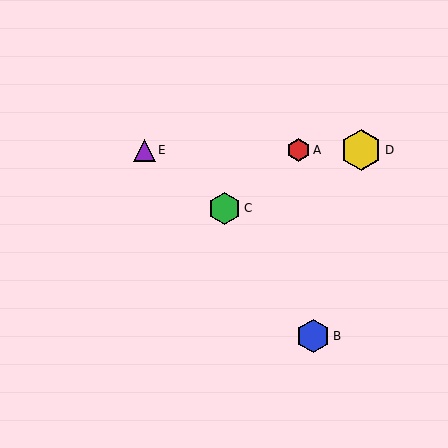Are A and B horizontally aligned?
No, A is at y≈150 and B is at y≈336.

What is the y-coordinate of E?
Object E is at y≈150.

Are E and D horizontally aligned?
Yes, both are at y≈150.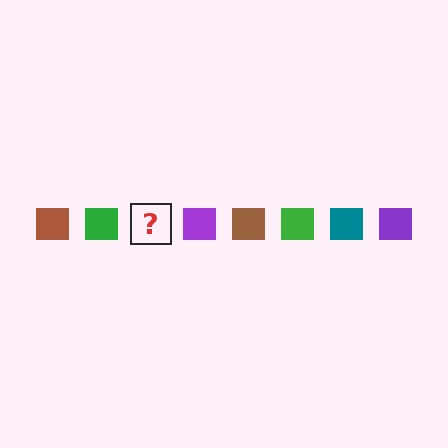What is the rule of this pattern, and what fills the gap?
The rule is that the pattern cycles through brown, green, teal, purple squares. The gap should be filled with a teal square.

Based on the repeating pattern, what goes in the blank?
The blank should be a teal square.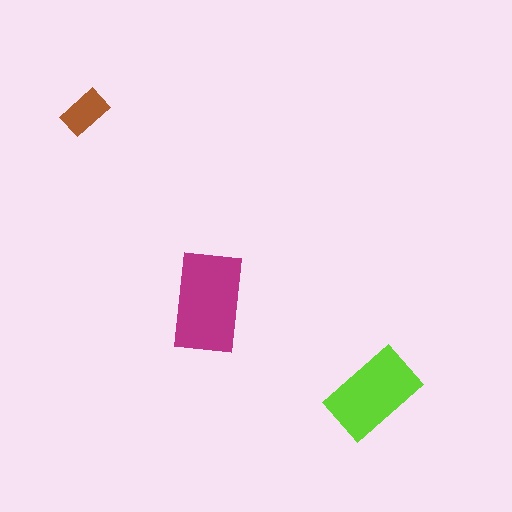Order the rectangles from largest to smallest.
the magenta one, the lime one, the brown one.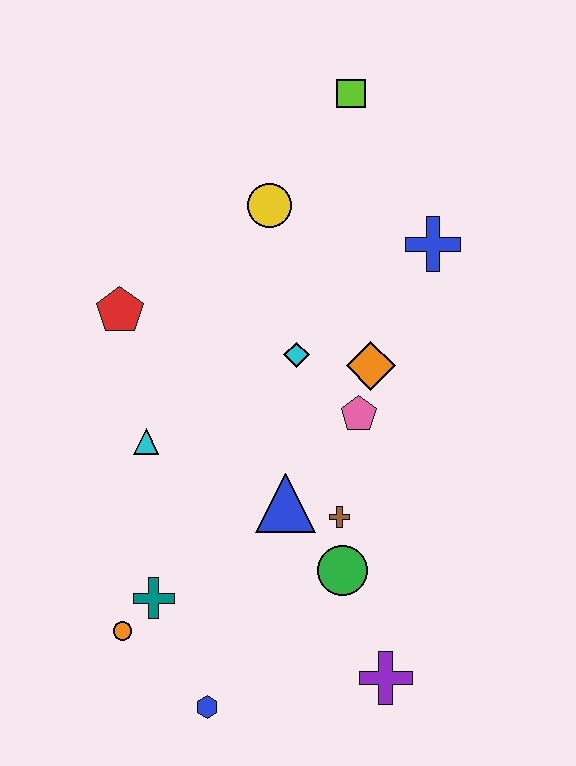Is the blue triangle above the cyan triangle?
No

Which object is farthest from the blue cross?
The blue hexagon is farthest from the blue cross.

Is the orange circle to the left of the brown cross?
Yes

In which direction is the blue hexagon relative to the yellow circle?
The blue hexagon is below the yellow circle.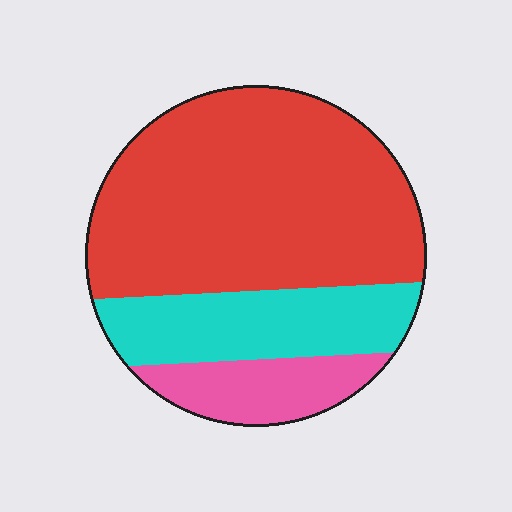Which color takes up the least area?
Pink, at roughly 15%.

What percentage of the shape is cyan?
Cyan takes up about one quarter (1/4) of the shape.